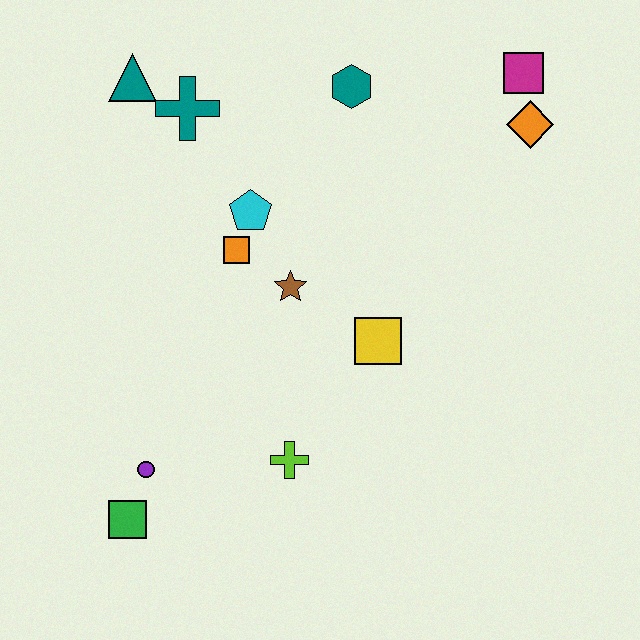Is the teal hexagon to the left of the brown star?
No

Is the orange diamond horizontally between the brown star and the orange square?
No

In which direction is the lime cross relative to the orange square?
The lime cross is below the orange square.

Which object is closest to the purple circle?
The green square is closest to the purple circle.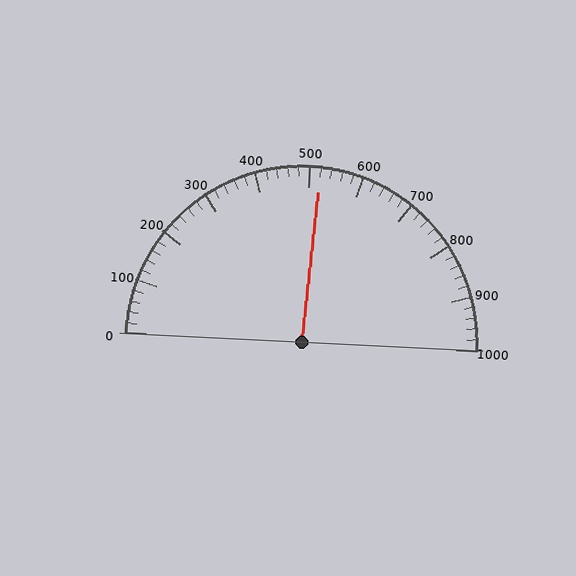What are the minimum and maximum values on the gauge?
The gauge ranges from 0 to 1000.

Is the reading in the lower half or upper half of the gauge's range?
The reading is in the upper half of the range (0 to 1000).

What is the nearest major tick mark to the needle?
The nearest major tick mark is 500.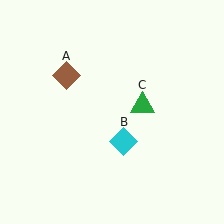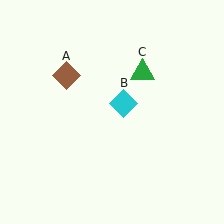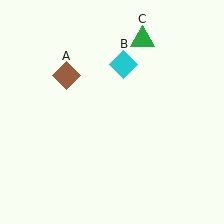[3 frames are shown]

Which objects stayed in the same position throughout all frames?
Brown diamond (object A) remained stationary.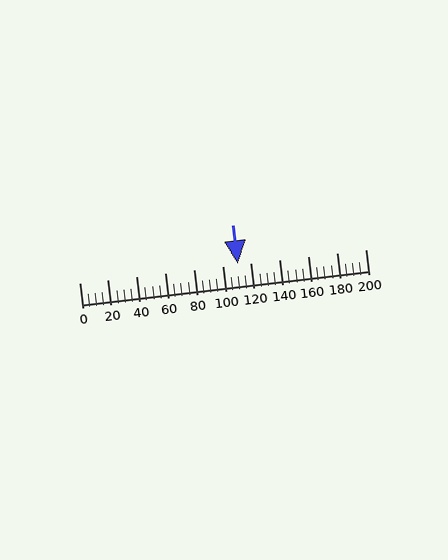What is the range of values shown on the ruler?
The ruler shows values from 0 to 200.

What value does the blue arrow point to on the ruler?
The blue arrow points to approximately 111.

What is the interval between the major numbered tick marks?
The major tick marks are spaced 20 units apart.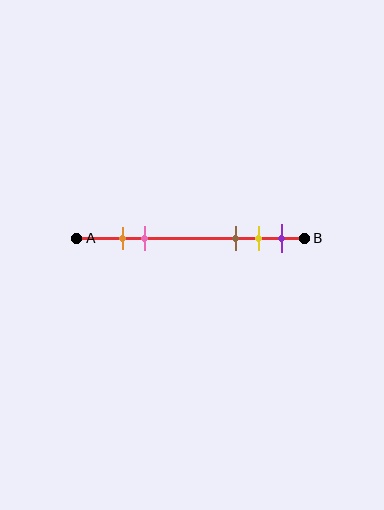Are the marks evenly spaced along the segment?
No, the marks are not evenly spaced.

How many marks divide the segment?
There are 5 marks dividing the segment.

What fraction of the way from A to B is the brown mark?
The brown mark is approximately 70% (0.7) of the way from A to B.